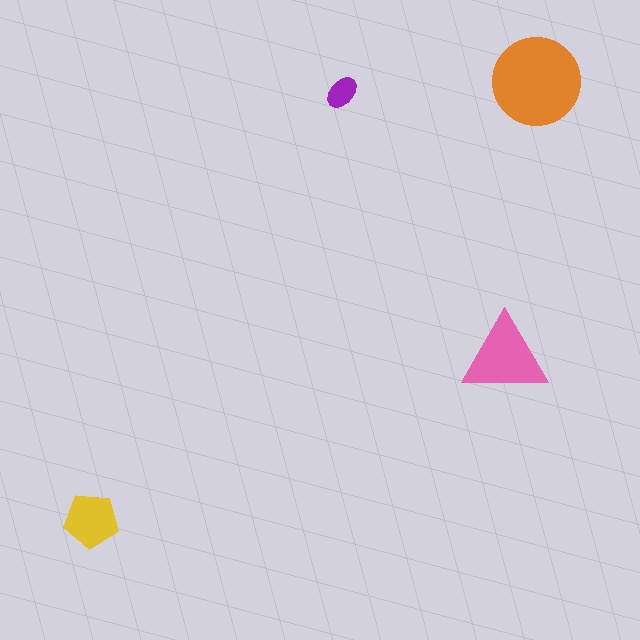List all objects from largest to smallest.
The orange circle, the pink triangle, the yellow pentagon, the purple ellipse.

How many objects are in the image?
There are 4 objects in the image.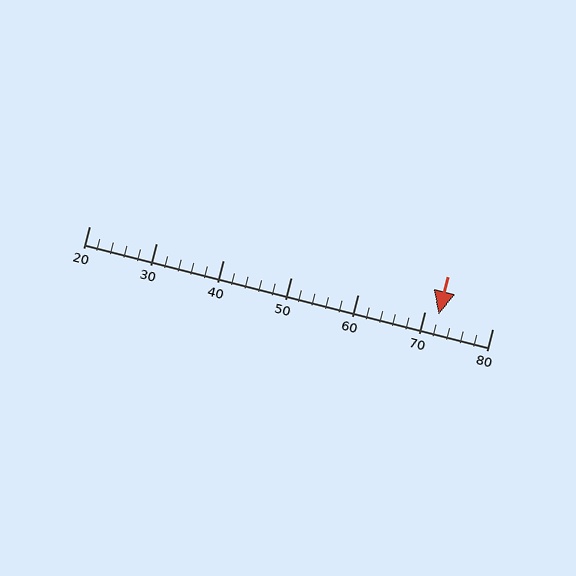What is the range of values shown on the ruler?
The ruler shows values from 20 to 80.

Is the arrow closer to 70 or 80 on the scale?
The arrow is closer to 70.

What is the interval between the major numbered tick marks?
The major tick marks are spaced 10 units apart.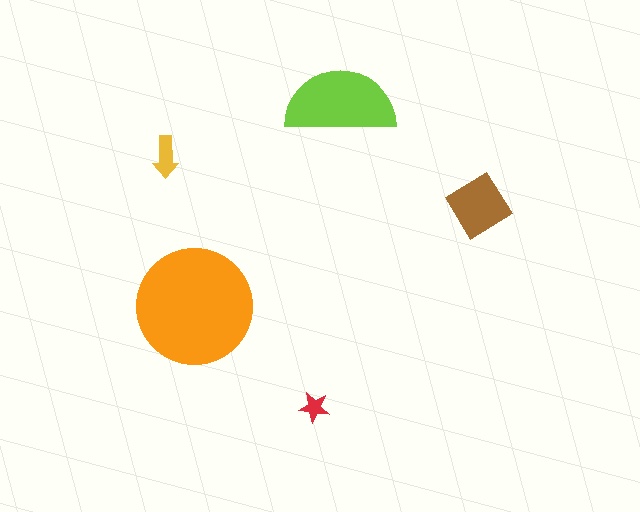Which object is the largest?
The orange circle.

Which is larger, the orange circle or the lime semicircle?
The orange circle.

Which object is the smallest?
The red star.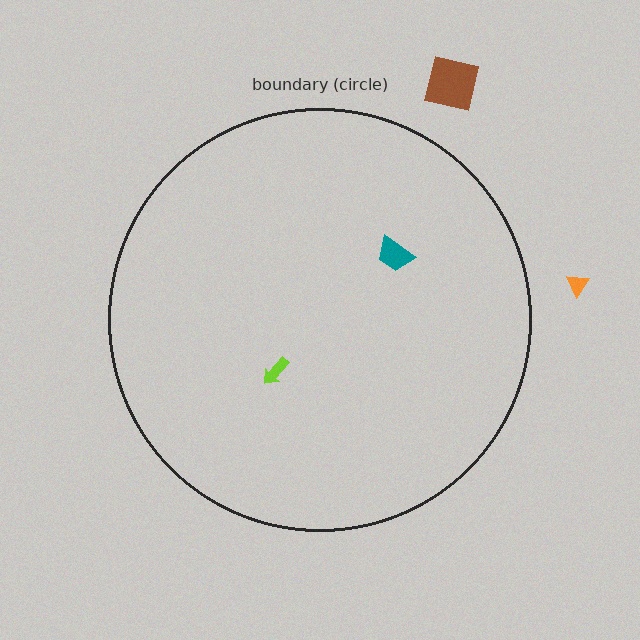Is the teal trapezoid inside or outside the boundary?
Inside.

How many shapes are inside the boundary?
2 inside, 2 outside.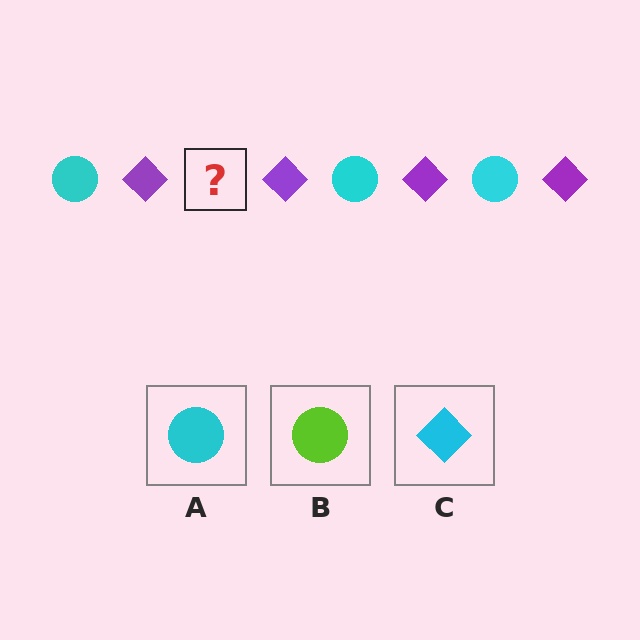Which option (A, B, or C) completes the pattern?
A.